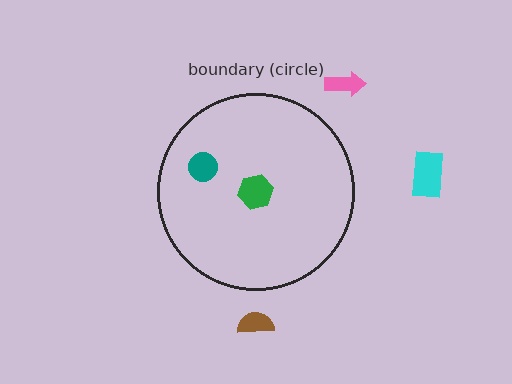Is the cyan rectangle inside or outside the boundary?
Outside.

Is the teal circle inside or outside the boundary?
Inside.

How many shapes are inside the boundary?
2 inside, 3 outside.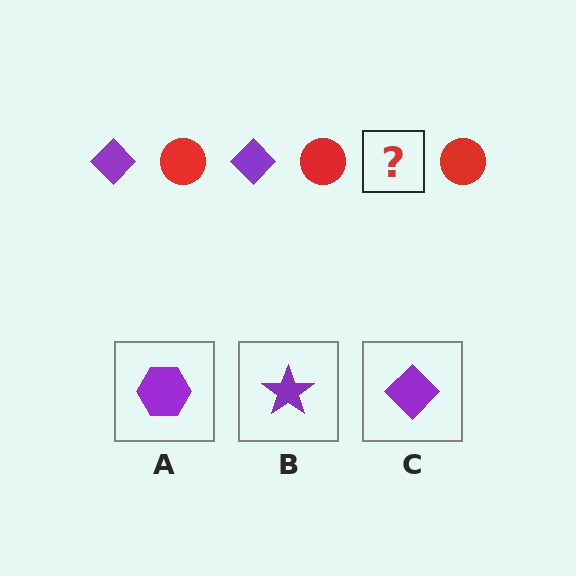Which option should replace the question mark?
Option C.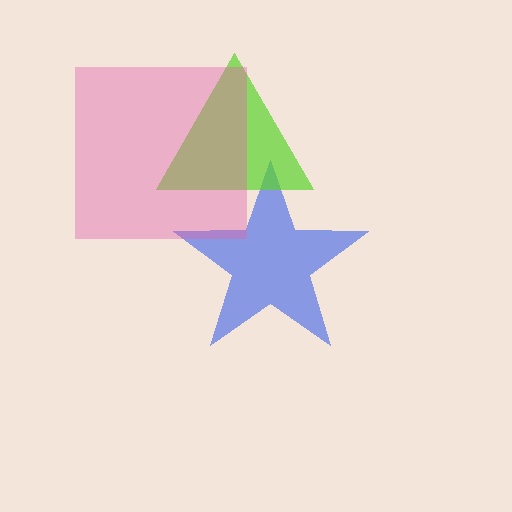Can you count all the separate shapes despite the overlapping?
Yes, there are 3 separate shapes.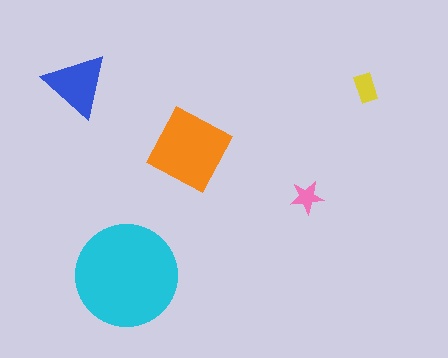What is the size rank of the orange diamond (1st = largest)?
2nd.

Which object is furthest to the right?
The yellow rectangle is rightmost.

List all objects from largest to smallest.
The cyan circle, the orange diamond, the blue triangle, the yellow rectangle, the pink star.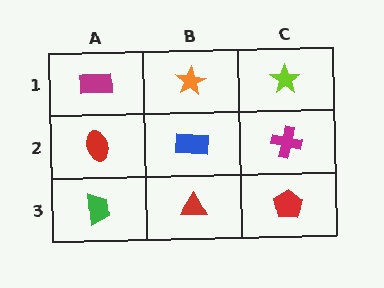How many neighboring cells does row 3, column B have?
3.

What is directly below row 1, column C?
A magenta cross.